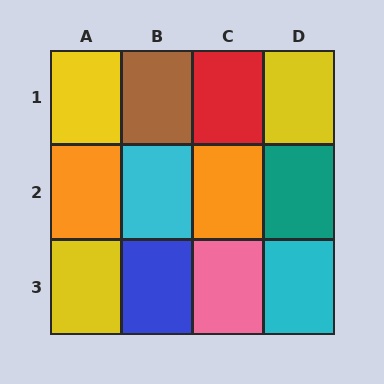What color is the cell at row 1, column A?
Yellow.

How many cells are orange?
2 cells are orange.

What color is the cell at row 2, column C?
Orange.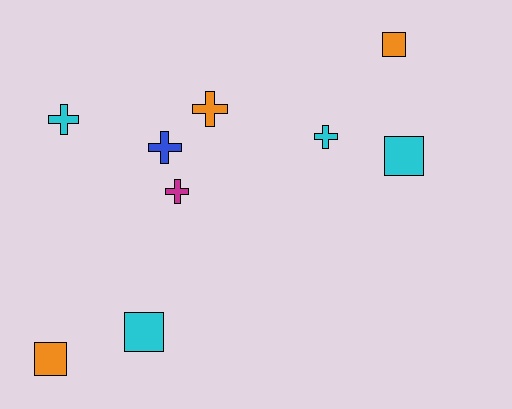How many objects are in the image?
There are 9 objects.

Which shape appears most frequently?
Cross, with 5 objects.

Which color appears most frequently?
Cyan, with 4 objects.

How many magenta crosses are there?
There is 1 magenta cross.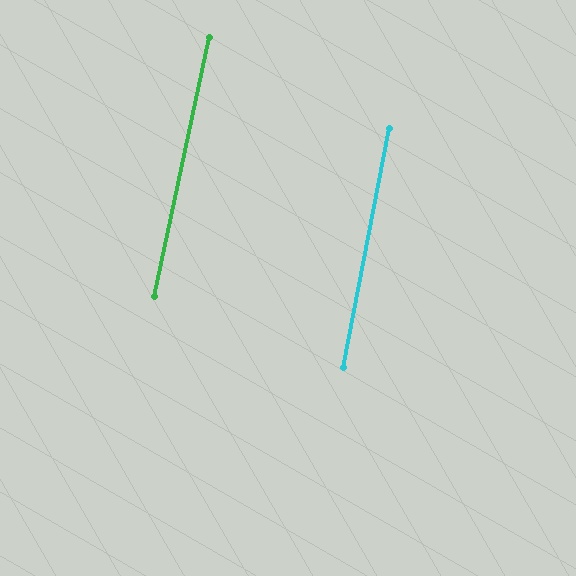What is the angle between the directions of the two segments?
Approximately 1 degree.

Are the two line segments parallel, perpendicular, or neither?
Parallel — their directions differ by only 1.1°.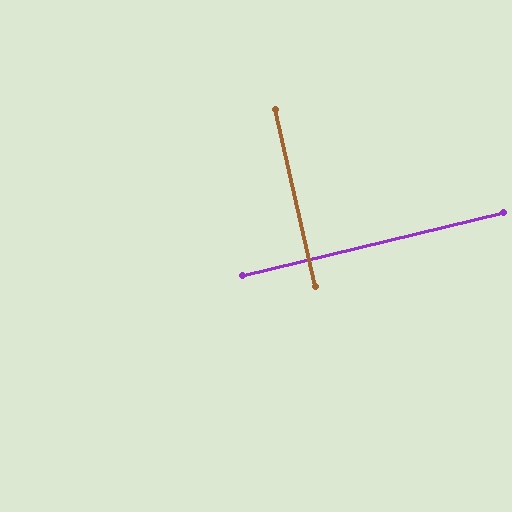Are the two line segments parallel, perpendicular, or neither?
Perpendicular — they meet at approximately 89°.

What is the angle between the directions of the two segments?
Approximately 89 degrees.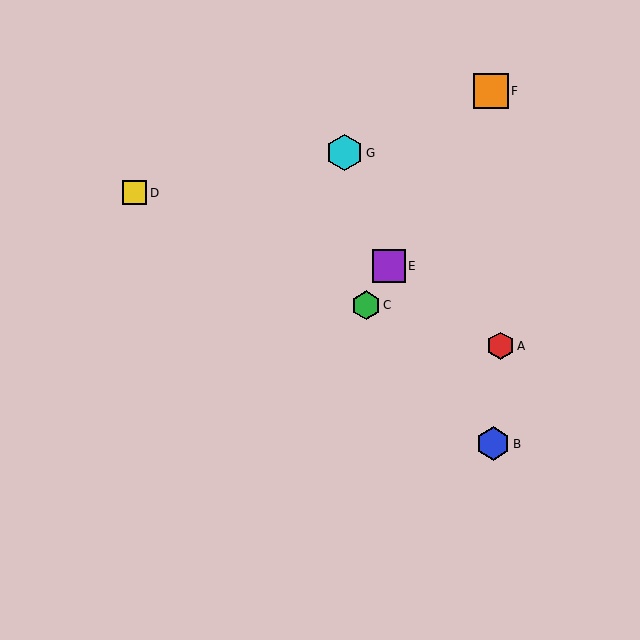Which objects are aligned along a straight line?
Objects C, E, F are aligned along a straight line.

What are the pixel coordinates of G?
Object G is at (345, 153).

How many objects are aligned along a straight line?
3 objects (C, E, F) are aligned along a straight line.